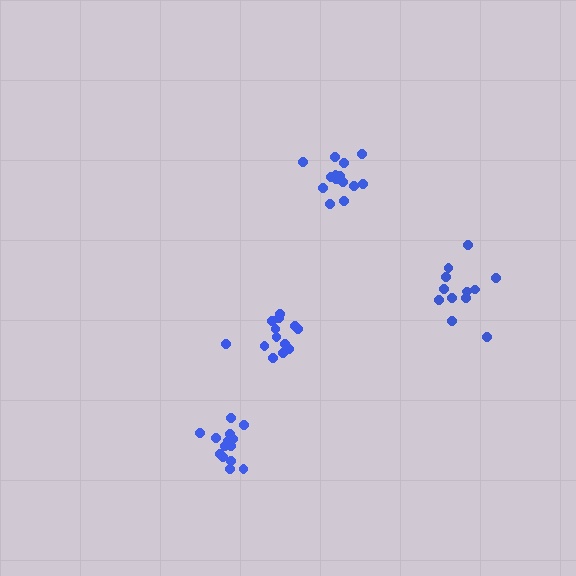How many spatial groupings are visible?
There are 4 spatial groupings.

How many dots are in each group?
Group 1: 12 dots, Group 2: 16 dots, Group 3: 14 dots, Group 4: 13 dots (55 total).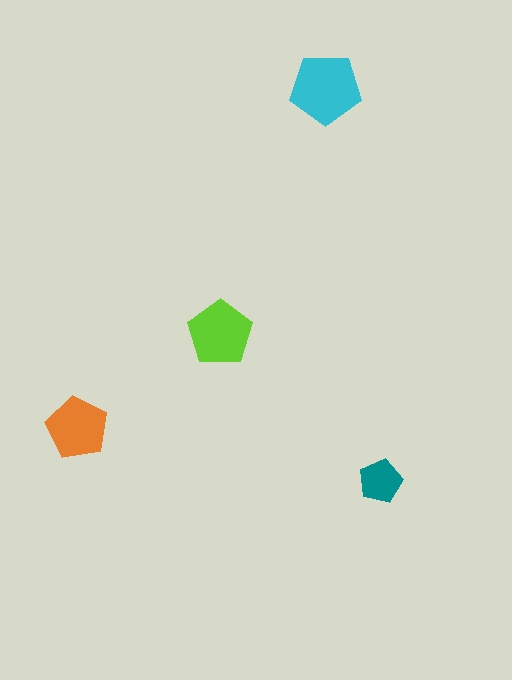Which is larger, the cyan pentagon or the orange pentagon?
The cyan one.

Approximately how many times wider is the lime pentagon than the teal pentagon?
About 1.5 times wider.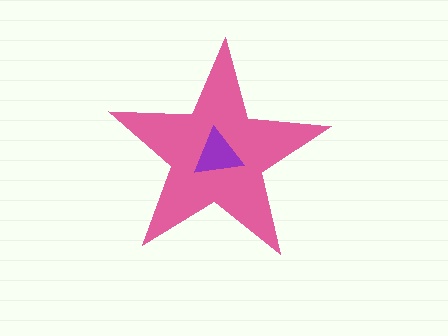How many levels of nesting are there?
2.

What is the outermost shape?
The pink star.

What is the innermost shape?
The purple triangle.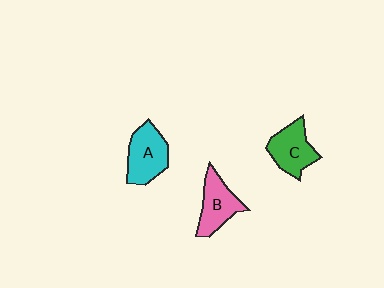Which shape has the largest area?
Shape A (cyan).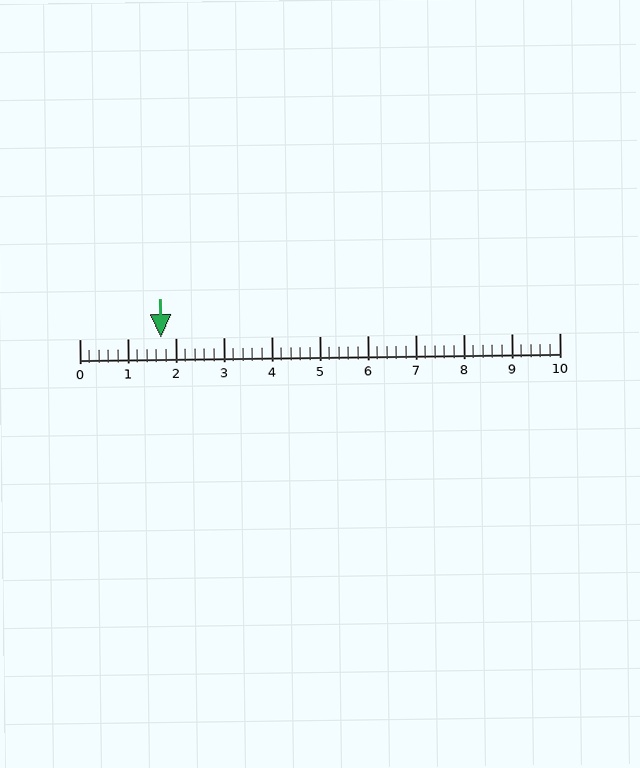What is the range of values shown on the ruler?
The ruler shows values from 0 to 10.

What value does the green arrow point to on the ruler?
The green arrow points to approximately 1.7.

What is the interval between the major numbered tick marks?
The major tick marks are spaced 1 units apart.